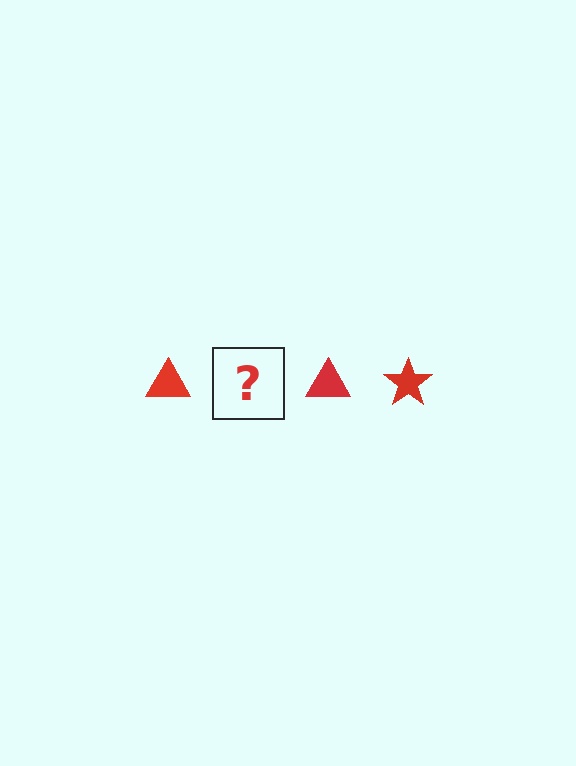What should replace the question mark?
The question mark should be replaced with a red star.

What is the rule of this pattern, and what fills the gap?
The rule is that the pattern cycles through triangle, star shapes in red. The gap should be filled with a red star.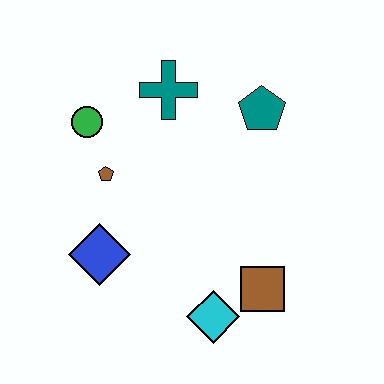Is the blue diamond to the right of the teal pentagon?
No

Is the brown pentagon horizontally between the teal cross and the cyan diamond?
No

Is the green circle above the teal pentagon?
No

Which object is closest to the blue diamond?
The brown pentagon is closest to the blue diamond.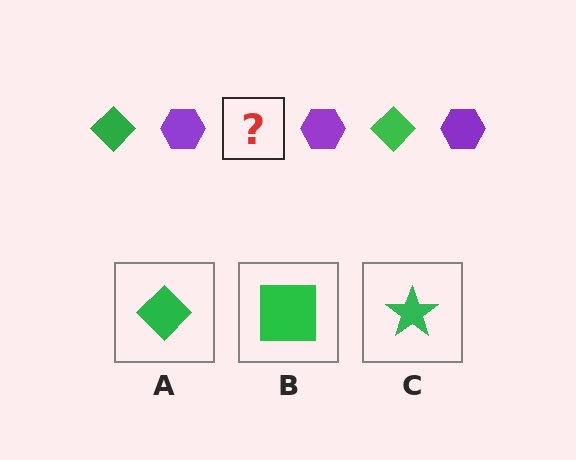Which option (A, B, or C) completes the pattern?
A.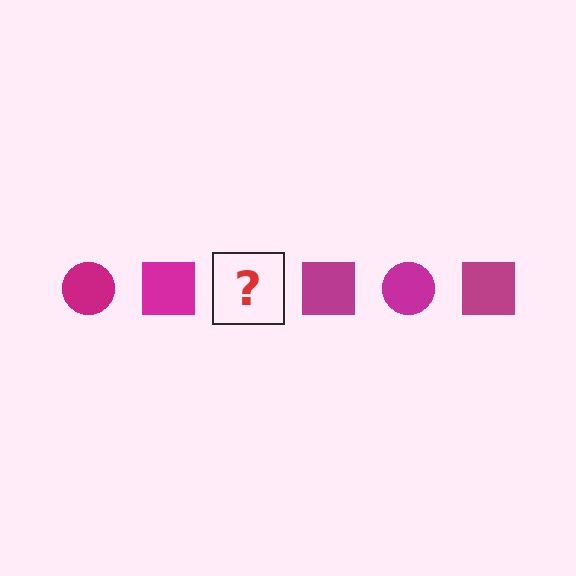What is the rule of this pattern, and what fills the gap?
The rule is that the pattern cycles through circle, square shapes in magenta. The gap should be filled with a magenta circle.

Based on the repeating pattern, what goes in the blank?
The blank should be a magenta circle.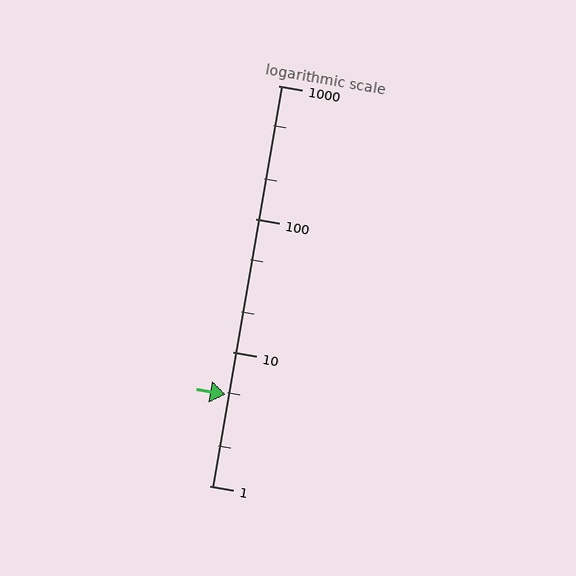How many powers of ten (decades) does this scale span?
The scale spans 3 decades, from 1 to 1000.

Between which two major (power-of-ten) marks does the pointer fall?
The pointer is between 1 and 10.